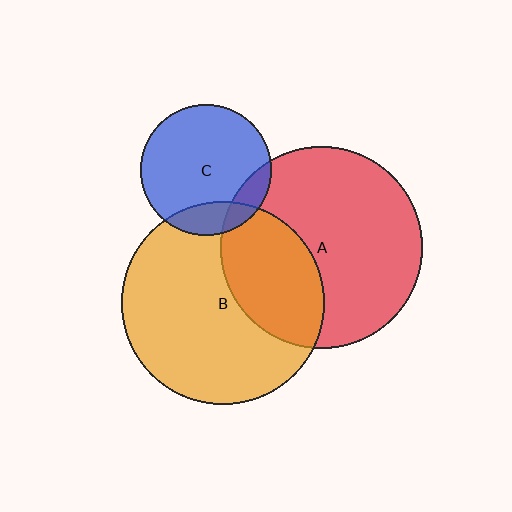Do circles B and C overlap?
Yes.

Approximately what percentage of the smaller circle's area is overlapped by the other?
Approximately 15%.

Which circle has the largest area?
Circle B (orange).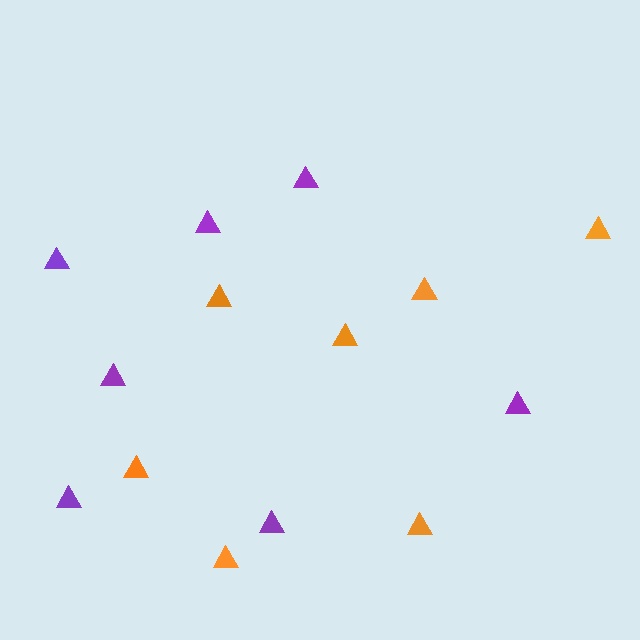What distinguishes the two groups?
There are 2 groups: one group of purple triangles (7) and one group of orange triangles (7).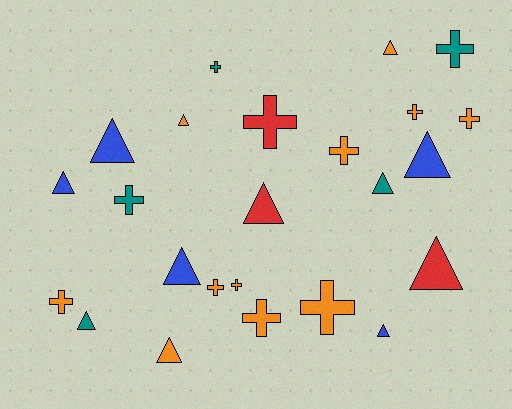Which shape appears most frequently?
Cross, with 12 objects.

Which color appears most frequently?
Orange, with 11 objects.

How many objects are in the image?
There are 24 objects.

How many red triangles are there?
There are 2 red triangles.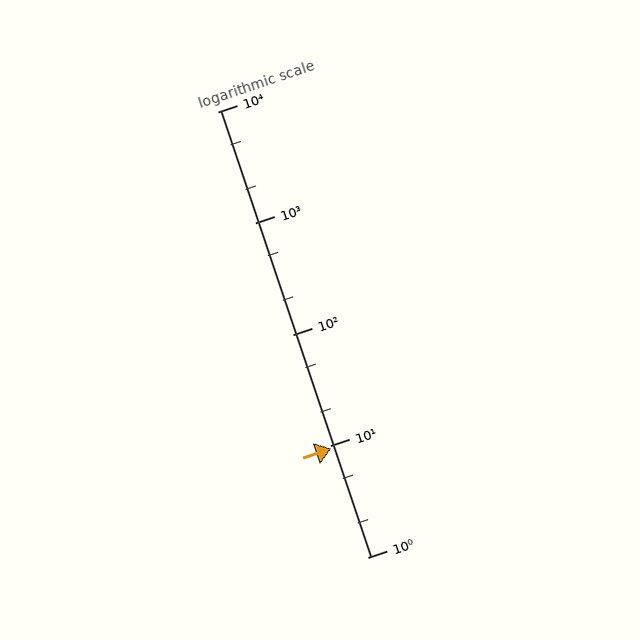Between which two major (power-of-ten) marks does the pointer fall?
The pointer is between 1 and 10.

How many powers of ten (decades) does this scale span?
The scale spans 4 decades, from 1 to 10000.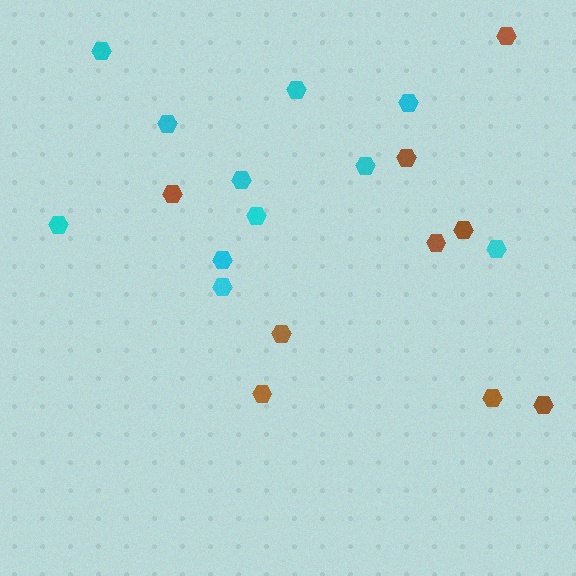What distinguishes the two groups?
There are 2 groups: one group of cyan hexagons (11) and one group of brown hexagons (9).